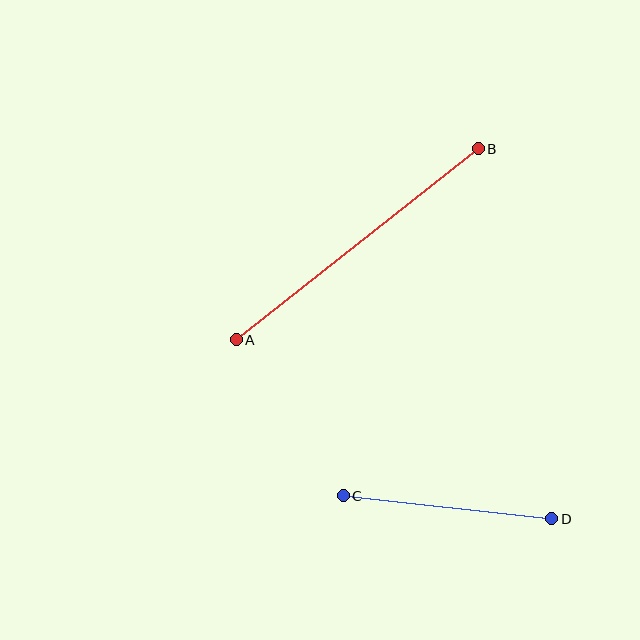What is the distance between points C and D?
The distance is approximately 210 pixels.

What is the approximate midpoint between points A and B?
The midpoint is at approximately (357, 244) pixels.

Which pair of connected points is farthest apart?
Points A and B are farthest apart.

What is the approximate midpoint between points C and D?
The midpoint is at approximately (448, 507) pixels.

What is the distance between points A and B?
The distance is approximately 308 pixels.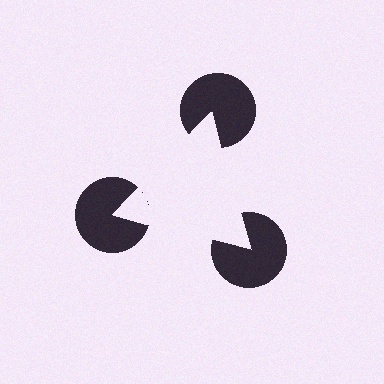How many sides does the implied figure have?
3 sides.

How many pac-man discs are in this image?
There are 3 — one at each vertex of the illusory triangle.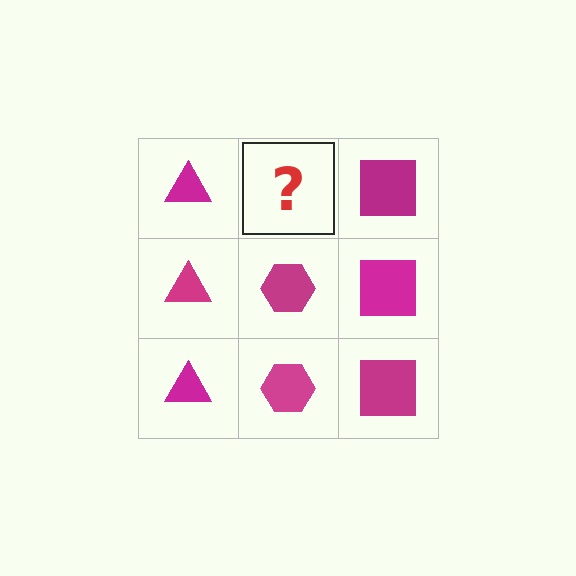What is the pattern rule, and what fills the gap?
The rule is that each column has a consistent shape. The gap should be filled with a magenta hexagon.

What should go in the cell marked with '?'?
The missing cell should contain a magenta hexagon.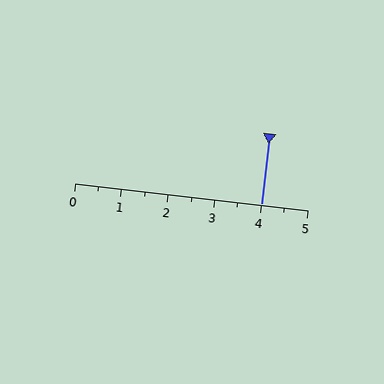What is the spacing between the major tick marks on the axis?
The major ticks are spaced 1 apart.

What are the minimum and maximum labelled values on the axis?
The axis runs from 0 to 5.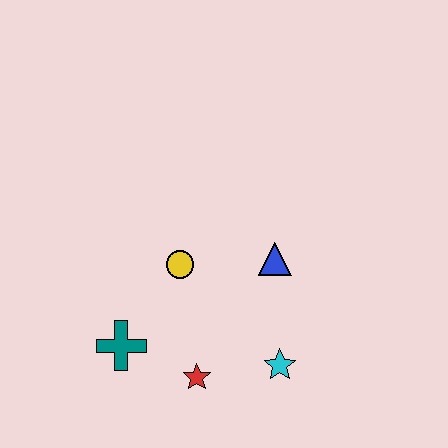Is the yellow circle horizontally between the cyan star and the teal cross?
Yes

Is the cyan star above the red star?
Yes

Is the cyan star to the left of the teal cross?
No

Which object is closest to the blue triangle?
The yellow circle is closest to the blue triangle.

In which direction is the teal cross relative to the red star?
The teal cross is to the left of the red star.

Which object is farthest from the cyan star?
The teal cross is farthest from the cyan star.